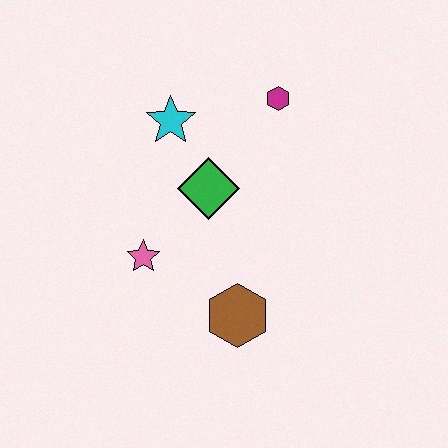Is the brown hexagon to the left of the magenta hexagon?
Yes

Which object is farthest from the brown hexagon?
The magenta hexagon is farthest from the brown hexagon.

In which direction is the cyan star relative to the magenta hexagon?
The cyan star is to the left of the magenta hexagon.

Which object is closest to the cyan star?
The green diamond is closest to the cyan star.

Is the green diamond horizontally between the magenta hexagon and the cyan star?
Yes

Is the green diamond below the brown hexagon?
No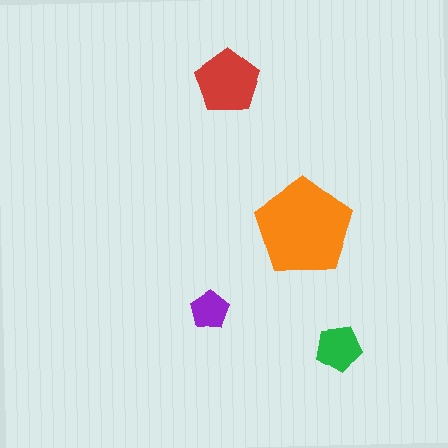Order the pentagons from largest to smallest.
the orange one, the red one, the green one, the purple one.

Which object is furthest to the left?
The purple pentagon is leftmost.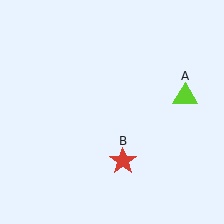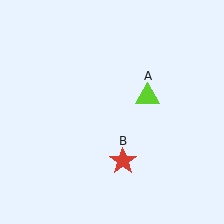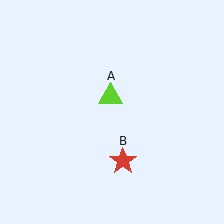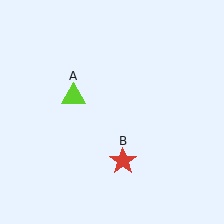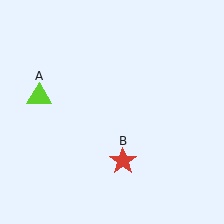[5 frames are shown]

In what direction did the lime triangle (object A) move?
The lime triangle (object A) moved left.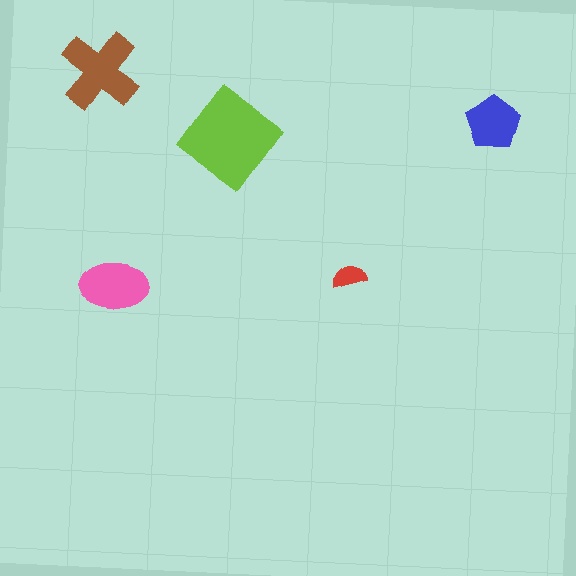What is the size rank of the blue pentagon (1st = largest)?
4th.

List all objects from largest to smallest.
The lime diamond, the brown cross, the pink ellipse, the blue pentagon, the red semicircle.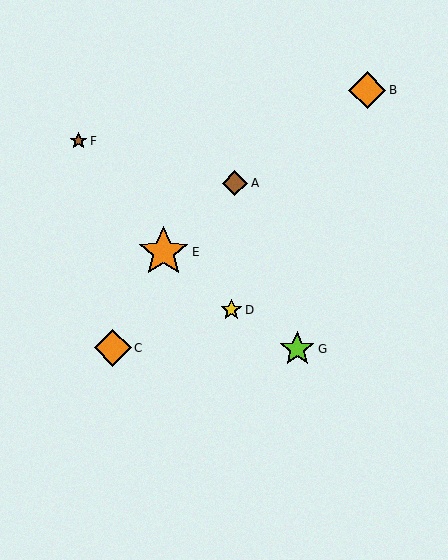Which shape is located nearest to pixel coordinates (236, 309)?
The yellow star (labeled D) at (231, 310) is nearest to that location.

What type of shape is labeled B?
Shape B is an orange diamond.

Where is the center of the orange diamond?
The center of the orange diamond is at (367, 90).